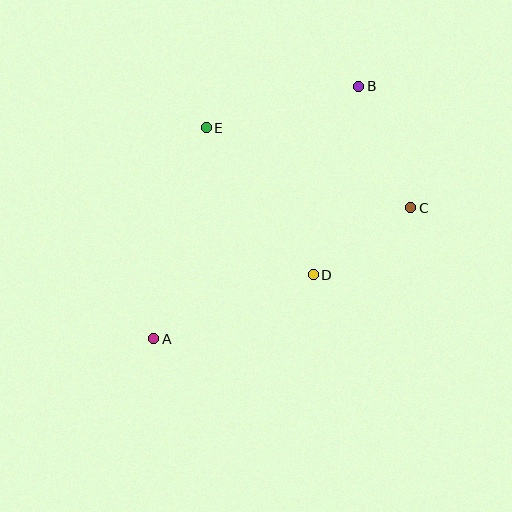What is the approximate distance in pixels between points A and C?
The distance between A and C is approximately 289 pixels.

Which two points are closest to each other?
Points C and D are closest to each other.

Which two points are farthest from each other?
Points A and B are farthest from each other.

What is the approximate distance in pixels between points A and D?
The distance between A and D is approximately 172 pixels.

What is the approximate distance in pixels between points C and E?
The distance between C and E is approximately 220 pixels.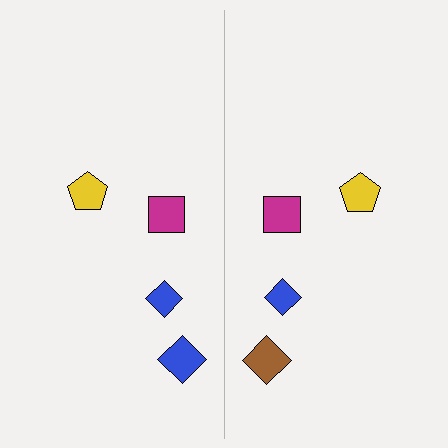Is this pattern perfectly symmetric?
No, the pattern is not perfectly symmetric. The brown diamond on the right side breaks the symmetry — its mirror counterpart is blue.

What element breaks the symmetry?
The brown diamond on the right side breaks the symmetry — its mirror counterpart is blue.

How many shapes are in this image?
There are 8 shapes in this image.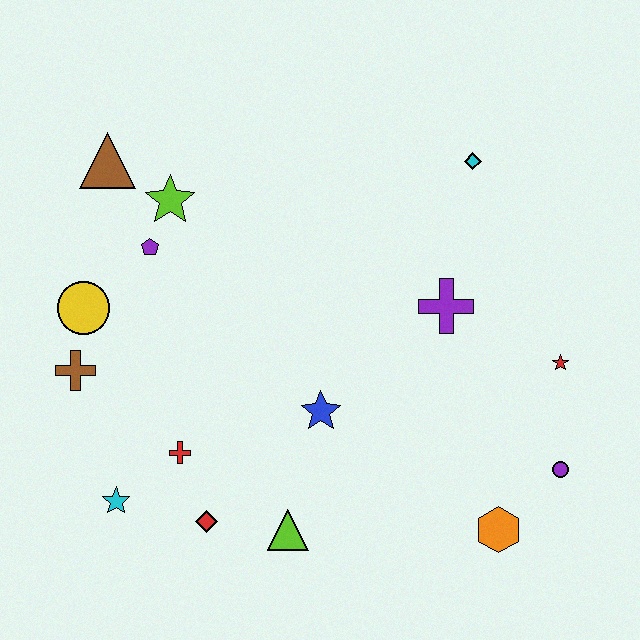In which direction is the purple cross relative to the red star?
The purple cross is to the left of the red star.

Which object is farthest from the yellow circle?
The purple circle is farthest from the yellow circle.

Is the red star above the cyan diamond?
No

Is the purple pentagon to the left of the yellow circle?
No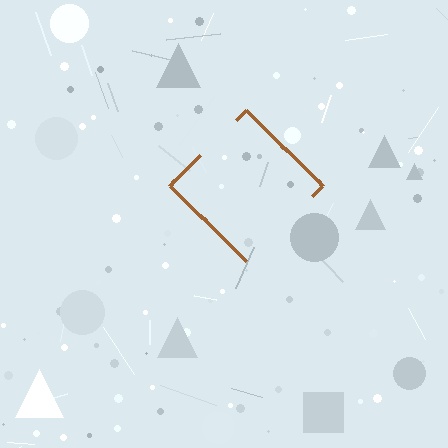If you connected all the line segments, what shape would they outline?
They would outline a diamond.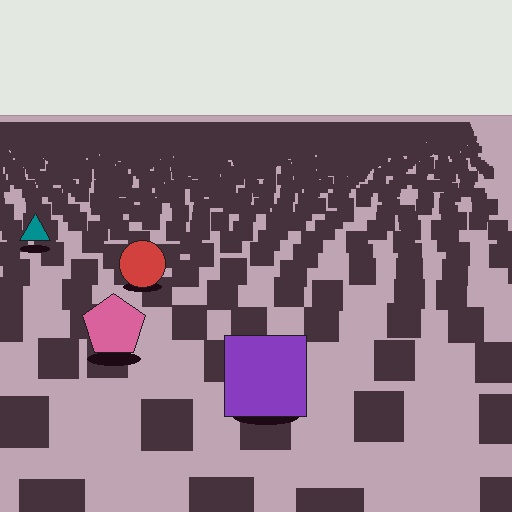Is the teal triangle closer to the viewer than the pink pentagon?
No. The pink pentagon is closer — you can tell from the texture gradient: the ground texture is coarser near it.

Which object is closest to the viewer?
The purple square is closest. The texture marks near it are larger and more spread out.